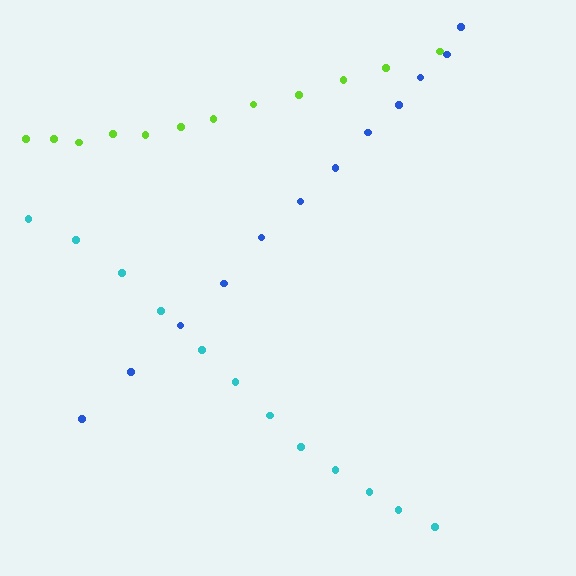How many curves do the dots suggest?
There are 3 distinct paths.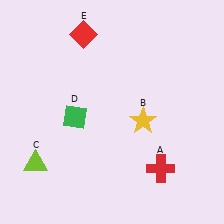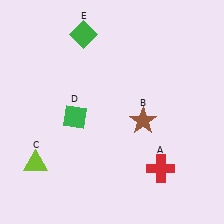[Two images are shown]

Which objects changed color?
B changed from yellow to brown. E changed from red to green.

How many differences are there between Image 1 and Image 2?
There are 2 differences between the two images.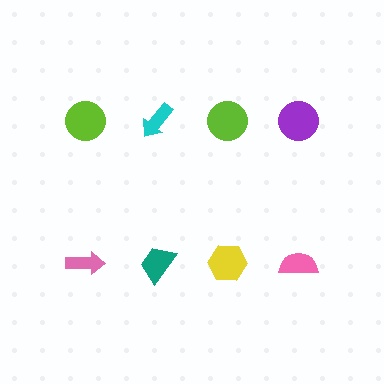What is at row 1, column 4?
A purple circle.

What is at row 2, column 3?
A yellow hexagon.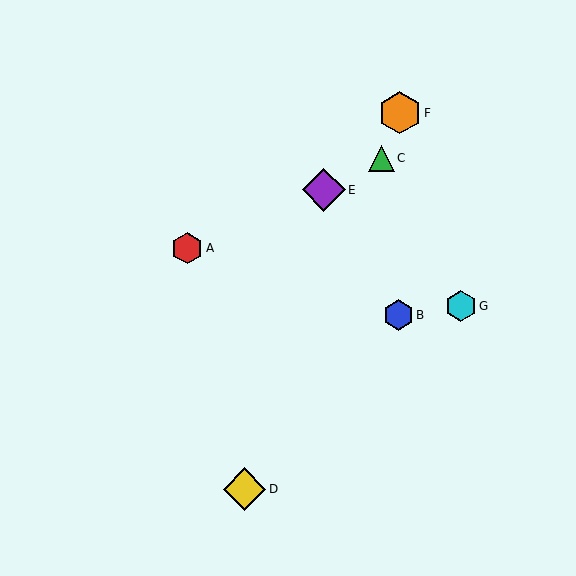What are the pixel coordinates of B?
Object B is at (398, 315).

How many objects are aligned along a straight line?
3 objects (C, D, F) are aligned along a straight line.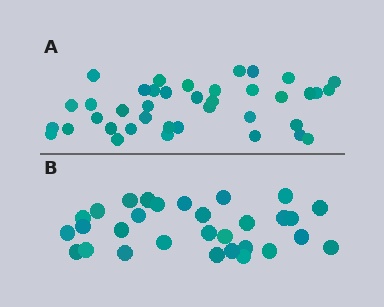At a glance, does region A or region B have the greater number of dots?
Region A (the top region) has more dots.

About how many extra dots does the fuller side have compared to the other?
Region A has roughly 8 or so more dots than region B.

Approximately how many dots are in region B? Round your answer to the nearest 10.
About 30 dots.